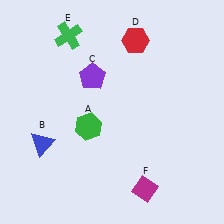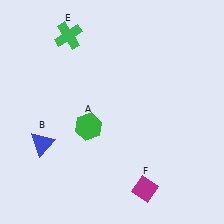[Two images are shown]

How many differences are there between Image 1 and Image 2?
There are 2 differences between the two images.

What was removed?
The purple pentagon (C), the red hexagon (D) were removed in Image 2.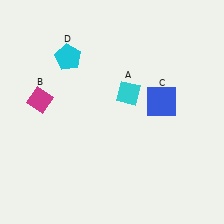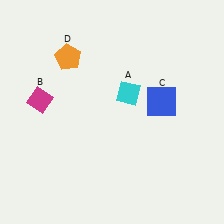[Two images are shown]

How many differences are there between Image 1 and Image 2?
There is 1 difference between the two images.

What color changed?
The pentagon (D) changed from cyan in Image 1 to orange in Image 2.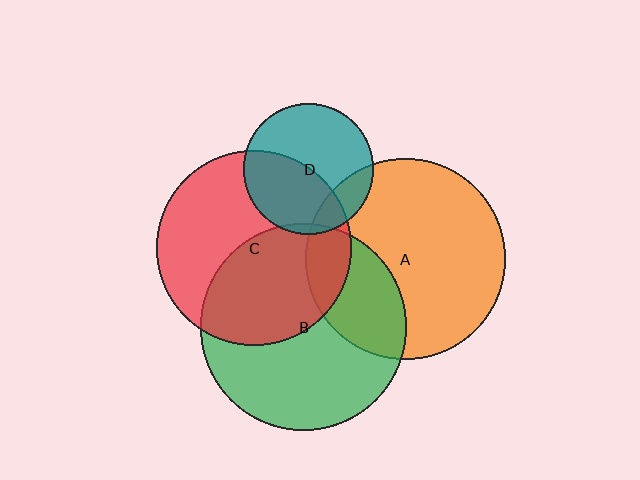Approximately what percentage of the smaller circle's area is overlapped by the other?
Approximately 15%.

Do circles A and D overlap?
Yes.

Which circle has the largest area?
Circle B (green).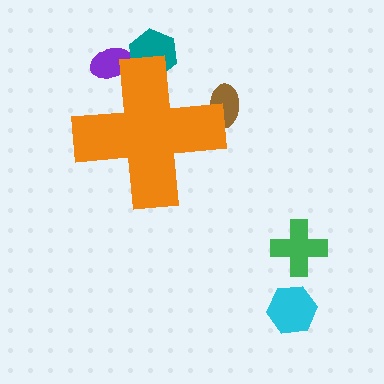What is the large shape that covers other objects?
An orange cross.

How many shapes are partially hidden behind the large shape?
3 shapes are partially hidden.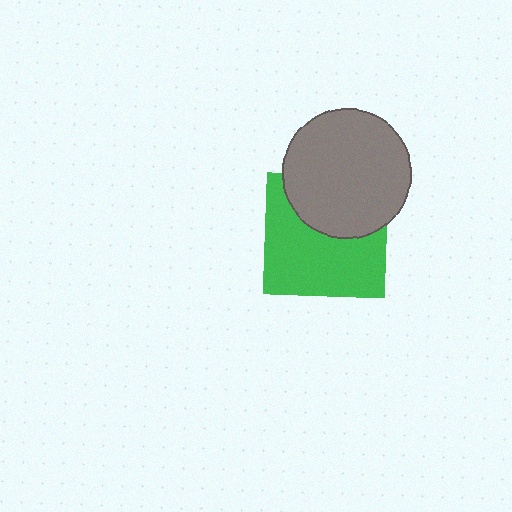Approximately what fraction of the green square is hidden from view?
Roughly 39% of the green square is hidden behind the gray circle.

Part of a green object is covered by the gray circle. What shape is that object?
It is a square.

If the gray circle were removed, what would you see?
You would see the complete green square.